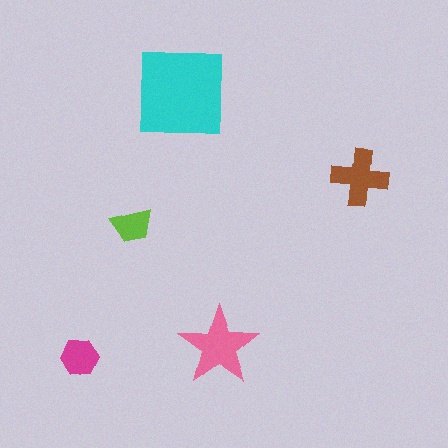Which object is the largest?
The cyan square.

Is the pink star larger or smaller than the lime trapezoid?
Larger.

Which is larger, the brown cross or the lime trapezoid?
The brown cross.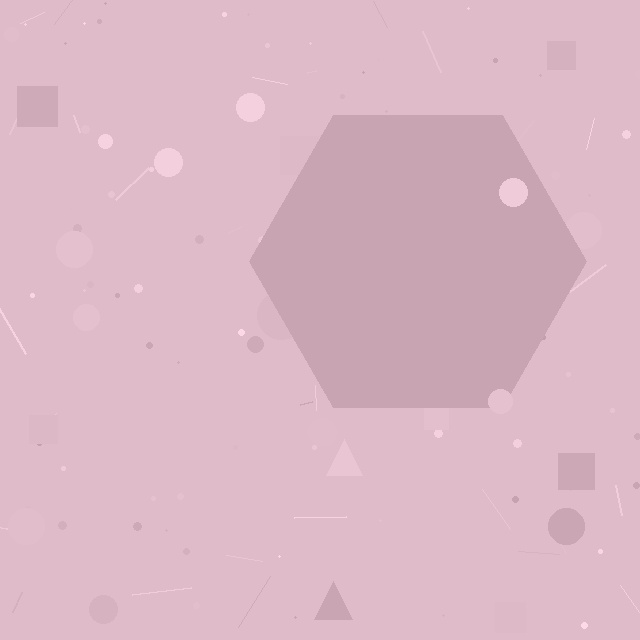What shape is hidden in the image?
A hexagon is hidden in the image.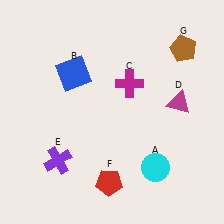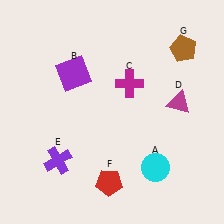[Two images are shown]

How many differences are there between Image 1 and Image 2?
There is 1 difference between the two images.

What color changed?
The square (B) changed from blue in Image 1 to purple in Image 2.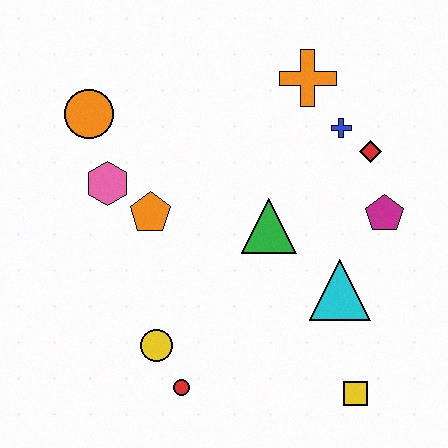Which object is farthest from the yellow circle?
The orange cross is farthest from the yellow circle.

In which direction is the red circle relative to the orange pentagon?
The red circle is below the orange pentagon.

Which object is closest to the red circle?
The yellow circle is closest to the red circle.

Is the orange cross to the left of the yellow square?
Yes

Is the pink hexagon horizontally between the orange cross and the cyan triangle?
No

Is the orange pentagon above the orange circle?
No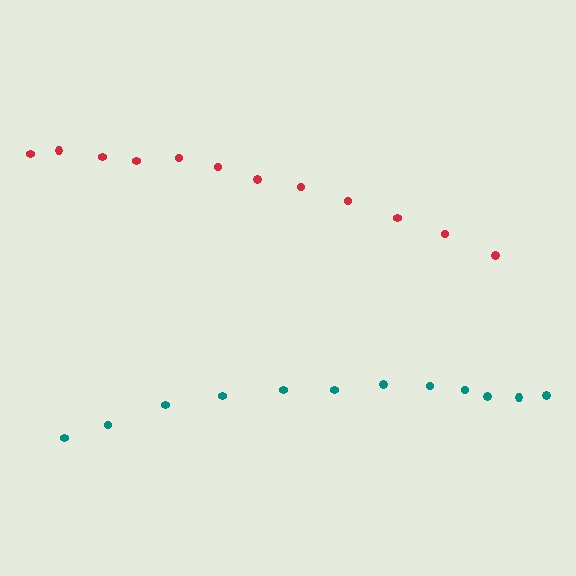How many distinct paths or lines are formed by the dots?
There are 2 distinct paths.